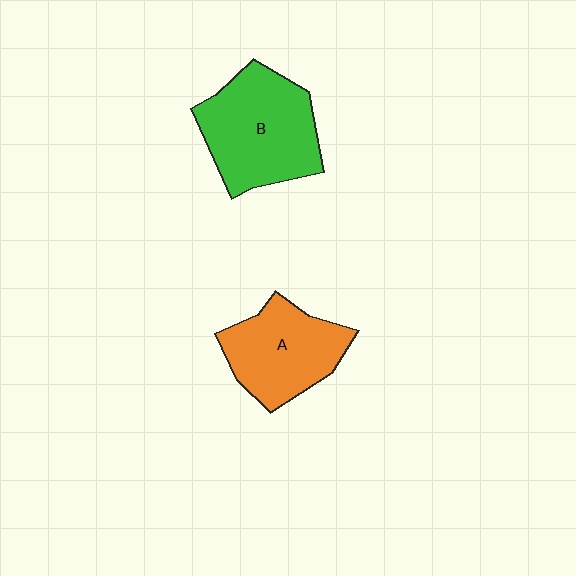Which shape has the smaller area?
Shape A (orange).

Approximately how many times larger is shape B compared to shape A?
Approximately 1.2 times.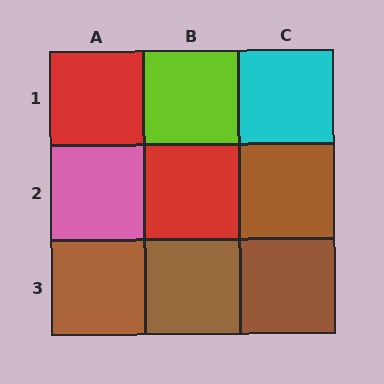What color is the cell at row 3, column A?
Brown.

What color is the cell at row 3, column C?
Brown.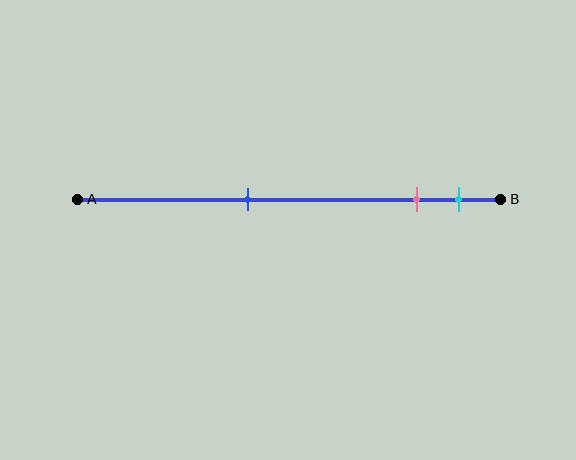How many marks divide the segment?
There are 3 marks dividing the segment.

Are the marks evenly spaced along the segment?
No, the marks are not evenly spaced.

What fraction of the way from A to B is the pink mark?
The pink mark is approximately 80% (0.8) of the way from A to B.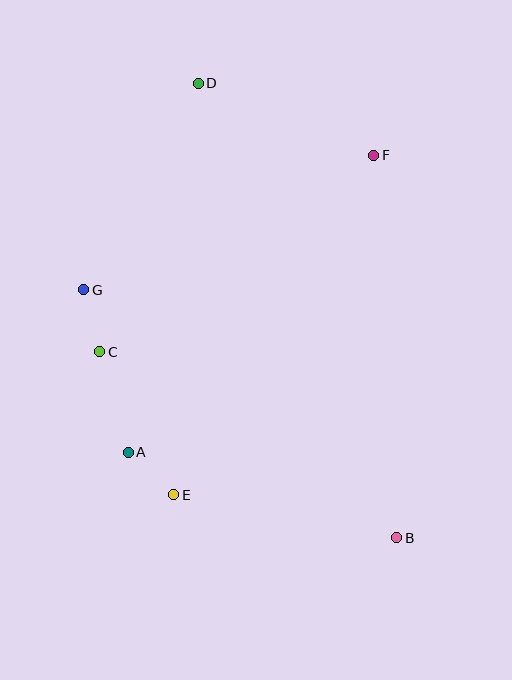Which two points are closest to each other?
Points A and E are closest to each other.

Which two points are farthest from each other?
Points B and D are farthest from each other.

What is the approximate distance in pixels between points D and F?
The distance between D and F is approximately 190 pixels.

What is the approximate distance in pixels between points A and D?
The distance between A and D is approximately 376 pixels.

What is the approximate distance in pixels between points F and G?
The distance between F and G is approximately 320 pixels.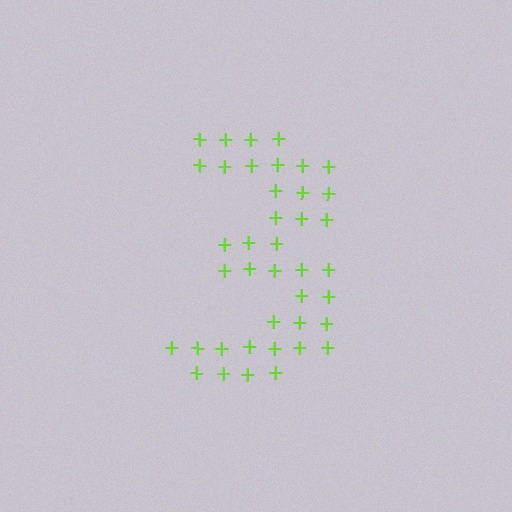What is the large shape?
The large shape is the digit 3.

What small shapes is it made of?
It is made of small plus signs.